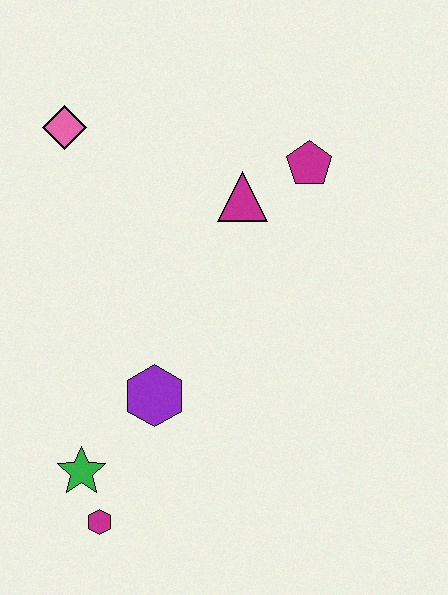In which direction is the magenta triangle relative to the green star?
The magenta triangle is above the green star.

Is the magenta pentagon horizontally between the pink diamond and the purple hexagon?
No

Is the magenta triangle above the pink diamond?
No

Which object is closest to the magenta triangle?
The magenta pentagon is closest to the magenta triangle.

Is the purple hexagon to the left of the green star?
No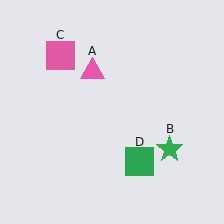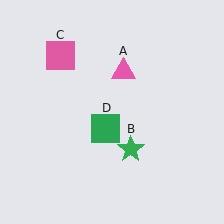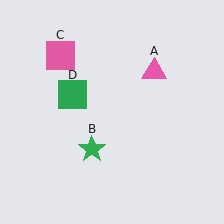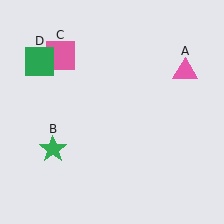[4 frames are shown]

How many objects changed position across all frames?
3 objects changed position: pink triangle (object A), green star (object B), green square (object D).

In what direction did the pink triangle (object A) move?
The pink triangle (object A) moved right.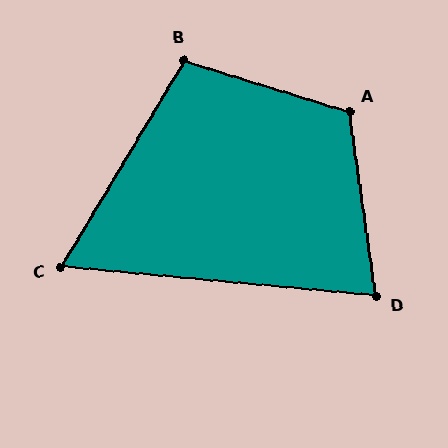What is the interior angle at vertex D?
Approximately 77 degrees (acute).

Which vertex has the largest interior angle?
A, at approximately 115 degrees.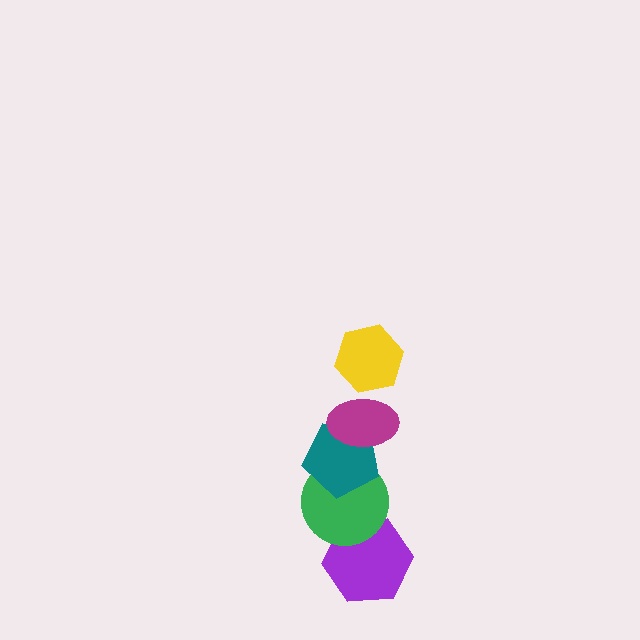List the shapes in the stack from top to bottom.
From top to bottom: the yellow hexagon, the magenta ellipse, the teal pentagon, the green circle, the purple hexagon.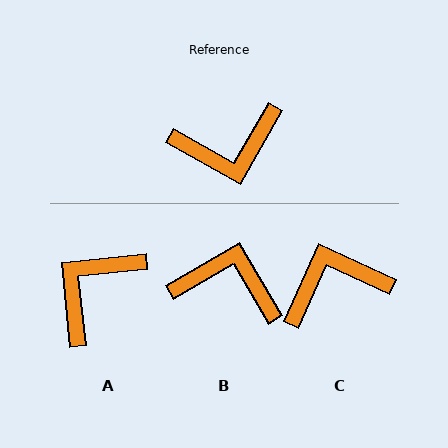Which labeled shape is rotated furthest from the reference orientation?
C, about 175 degrees away.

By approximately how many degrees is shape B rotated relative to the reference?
Approximately 150 degrees counter-clockwise.